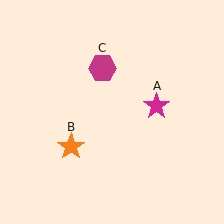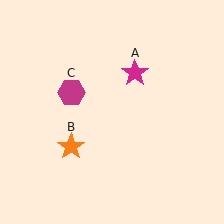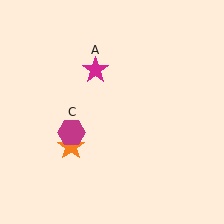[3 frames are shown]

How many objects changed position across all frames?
2 objects changed position: magenta star (object A), magenta hexagon (object C).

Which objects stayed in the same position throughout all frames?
Orange star (object B) remained stationary.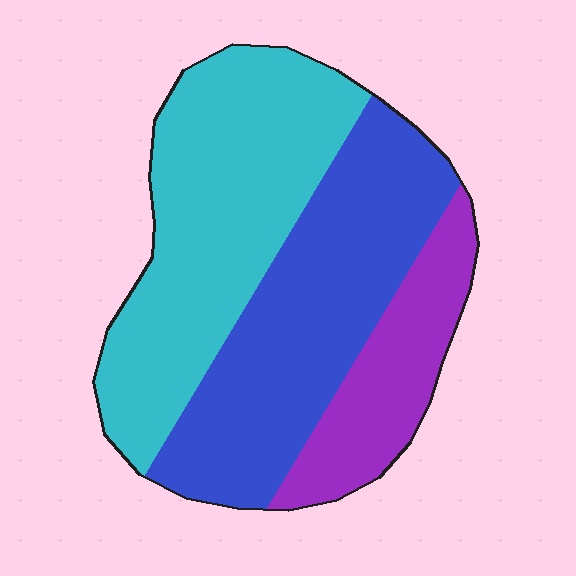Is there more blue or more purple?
Blue.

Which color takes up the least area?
Purple, at roughly 20%.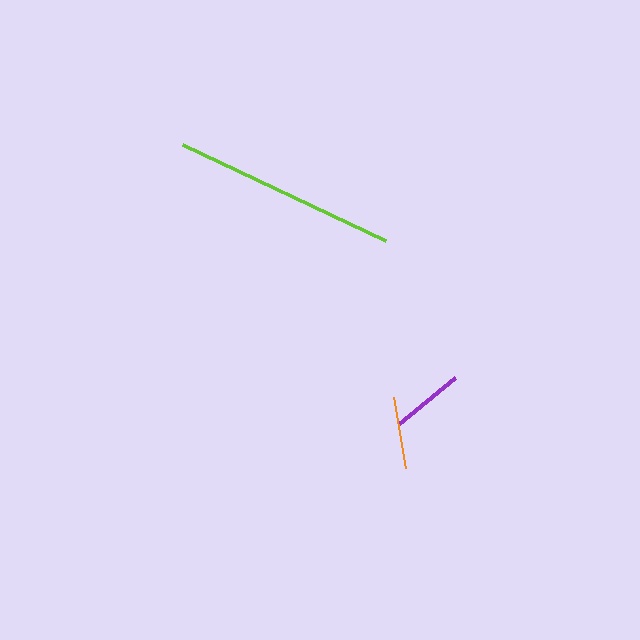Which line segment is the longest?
The lime line is the longest at approximately 225 pixels.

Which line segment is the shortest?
The orange line is the shortest at approximately 72 pixels.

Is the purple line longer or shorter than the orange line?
The purple line is longer than the orange line.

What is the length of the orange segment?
The orange segment is approximately 72 pixels long.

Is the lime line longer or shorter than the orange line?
The lime line is longer than the orange line.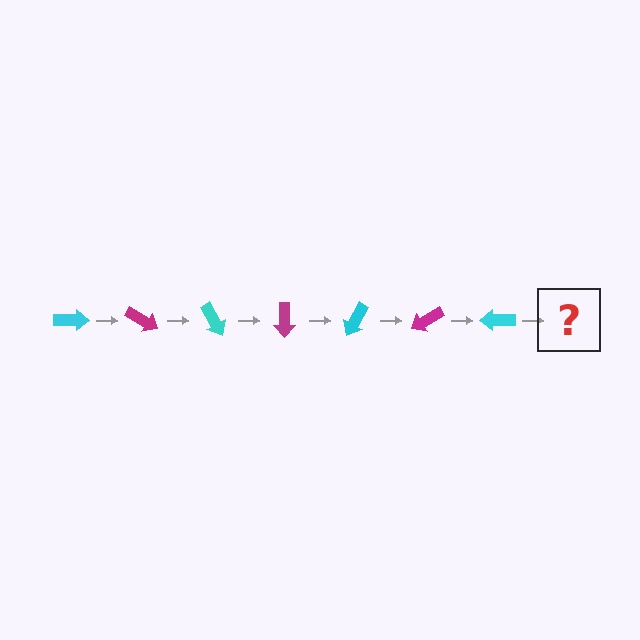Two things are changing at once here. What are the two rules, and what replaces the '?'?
The two rules are that it rotates 30 degrees each step and the color cycles through cyan and magenta. The '?' should be a magenta arrow, rotated 210 degrees from the start.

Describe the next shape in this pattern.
It should be a magenta arrow, rotated 210 degrees from the start.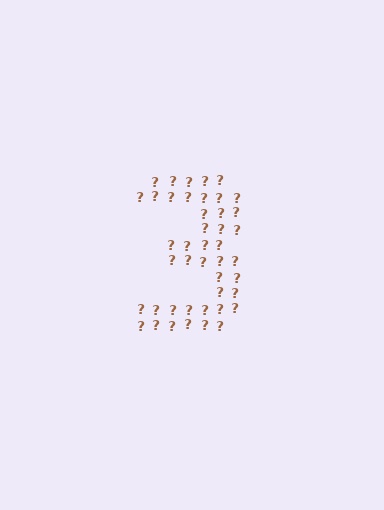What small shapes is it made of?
It is made of small question marks.